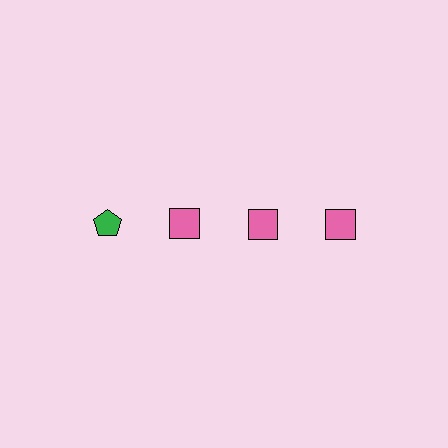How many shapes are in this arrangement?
There are 4 shapes arranged in a grid pattern.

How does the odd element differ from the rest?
It differs in both color (green instead of pink) and shape (pentagon instead of square).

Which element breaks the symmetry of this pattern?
The green pentagon in the top row, leftmost column breaks the symmetry. All other shapes are pink squares.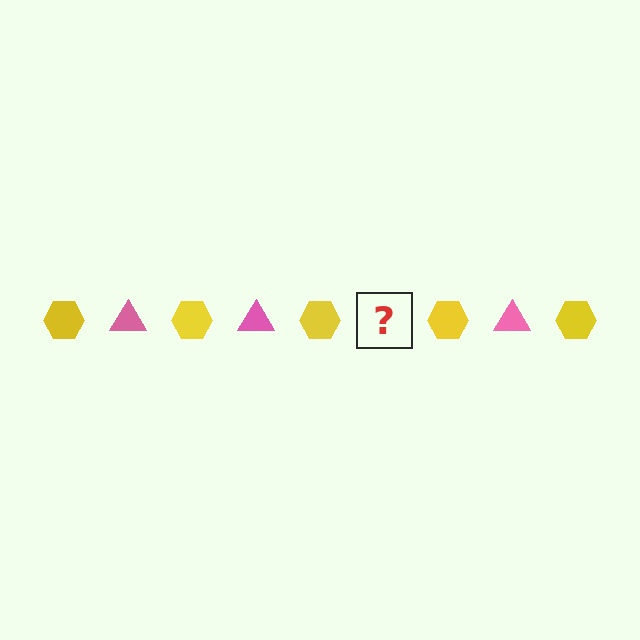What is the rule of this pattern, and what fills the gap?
The rule is that the pattern alternates between yellow hexagon and pink triangle. The gap should be filled with a pink triangle.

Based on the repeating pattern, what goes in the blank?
The blank should be a pink triangle.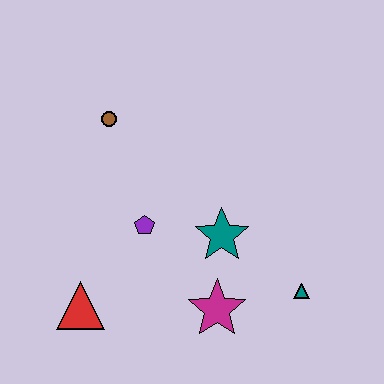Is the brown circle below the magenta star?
No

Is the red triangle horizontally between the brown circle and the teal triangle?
No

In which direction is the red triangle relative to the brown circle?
The red triangle is below the brown circle.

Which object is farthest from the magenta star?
The brown circle is farthest from the magenta star.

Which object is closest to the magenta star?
The teal star is closest to the magenta star.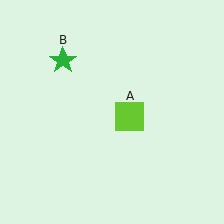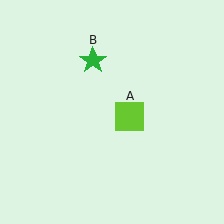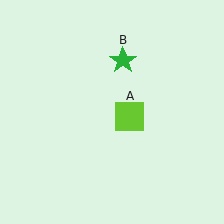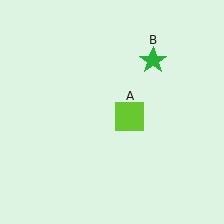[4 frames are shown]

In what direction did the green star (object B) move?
The green star (object B) moved right.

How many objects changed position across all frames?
1 object changed position: green star (object B).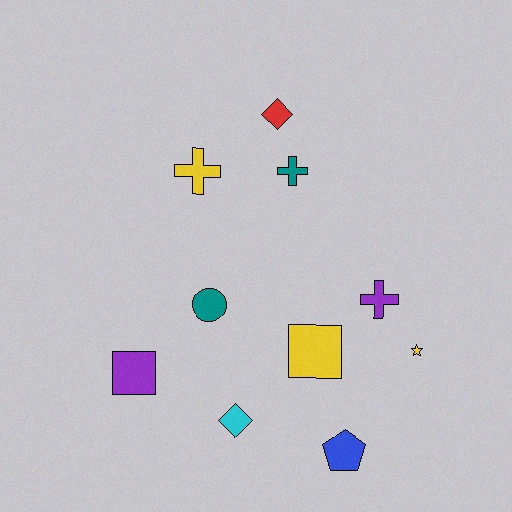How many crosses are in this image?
There are 3 crosses.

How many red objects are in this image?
There is 1 red object.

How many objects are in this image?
There are 10 objects.